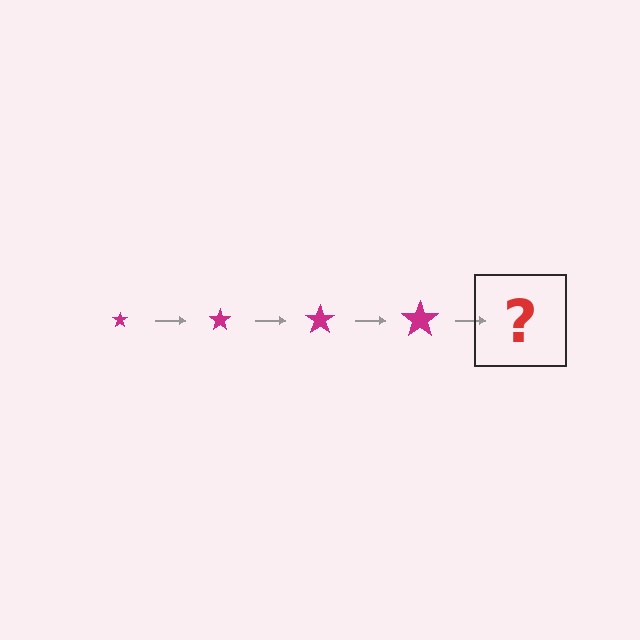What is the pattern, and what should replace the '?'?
The pattern is that the star gets progressively larger each step. The '?' should be a magenta star, larger than the previous one.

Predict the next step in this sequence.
The next step is a magenta star, larger than the previous one.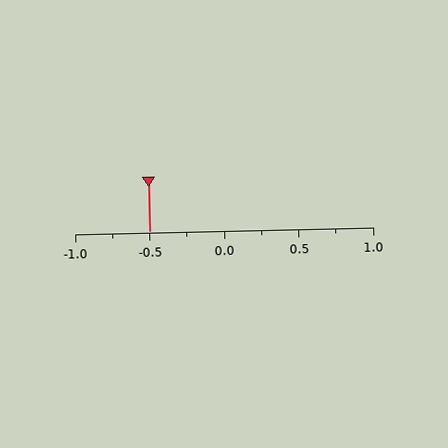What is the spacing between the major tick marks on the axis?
The major ticks are spaced 0.5 apart.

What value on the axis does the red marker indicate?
The marker indicates approximately -0.5.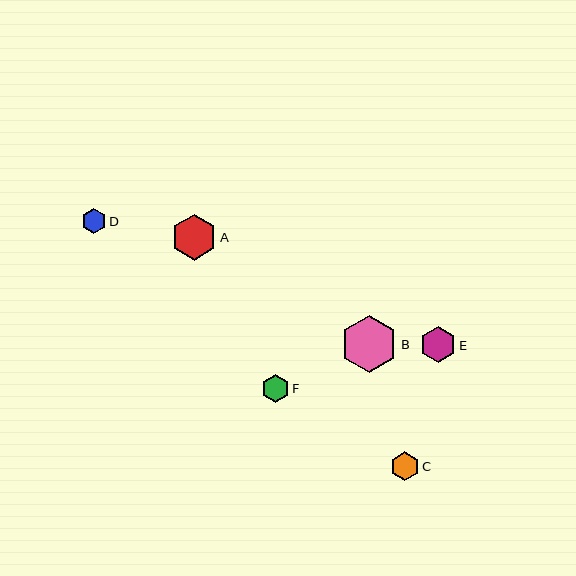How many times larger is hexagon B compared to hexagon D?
Hexagon B is approximately 2.3 times the size of hexagon D.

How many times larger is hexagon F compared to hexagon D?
Hexagon F is approximately 1.1 times the size of hexagon D.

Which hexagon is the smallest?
Hexagon D is the smallest with a size of approximately 25 pixels.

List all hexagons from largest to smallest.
From largest to smallest: B, A, E, C, F, D.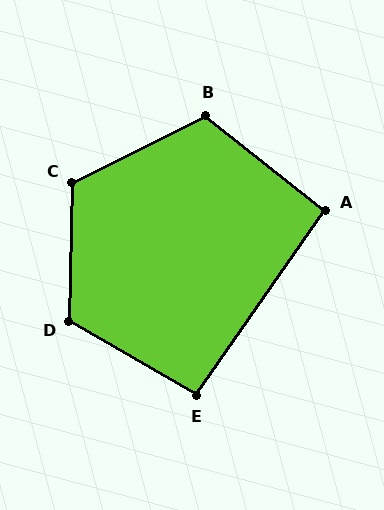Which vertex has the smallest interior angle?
A, at approximately 94 degrees.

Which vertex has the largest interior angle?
D, at approximately 119 degrees.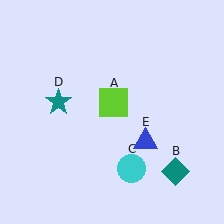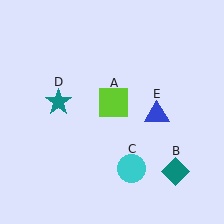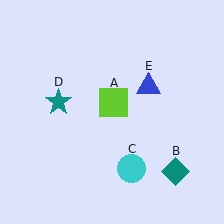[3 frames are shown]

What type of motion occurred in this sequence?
The blue triangle (object E) rotated counterclockwise around the center of the scene.